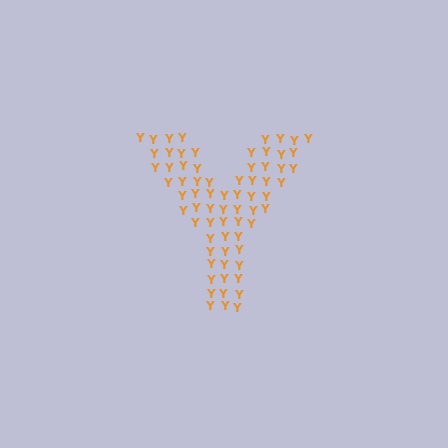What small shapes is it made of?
It is made of small letter Y's.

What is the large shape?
The large shape is the letter Y.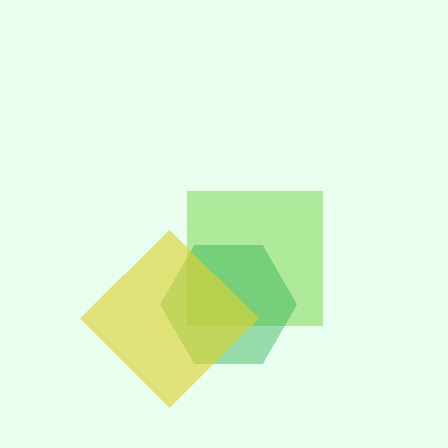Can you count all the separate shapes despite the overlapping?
Yes, there are 3 separate shapes.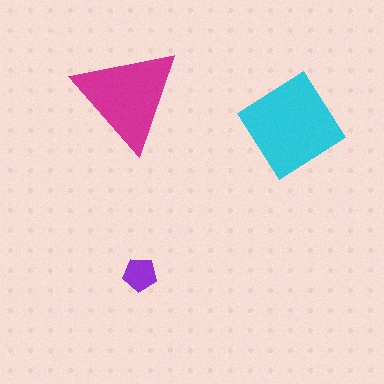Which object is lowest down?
The purple pentagon is bottommost.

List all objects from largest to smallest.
The cyan diamond, the magenta triangle, the purple pentagon.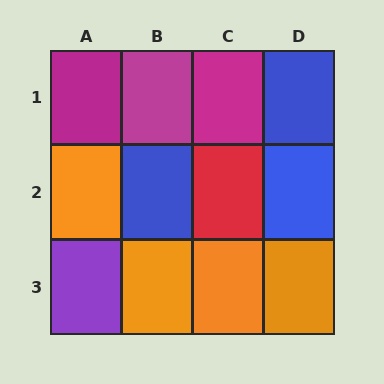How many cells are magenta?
3 cells are magenta.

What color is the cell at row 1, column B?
Magenta.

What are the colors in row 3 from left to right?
Purple, orange, orange, orange.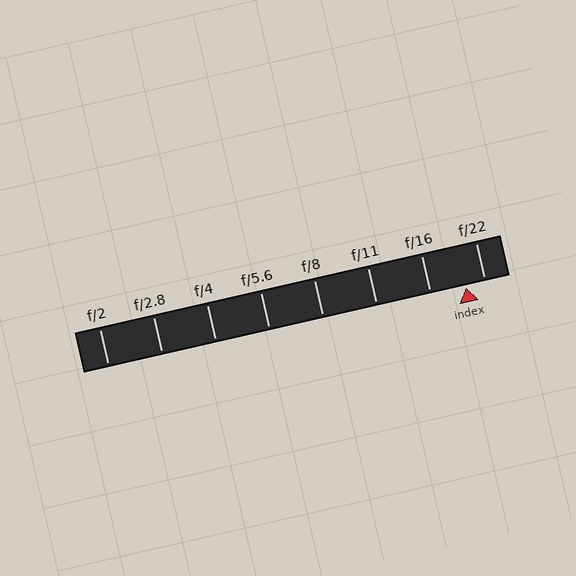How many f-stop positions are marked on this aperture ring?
There are 8 f-stop positions marked.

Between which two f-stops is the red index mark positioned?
The index mark is between f/16 and f/22.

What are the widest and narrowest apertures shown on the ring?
The widest aperture shown is f/2 and the narrowest is f/22.